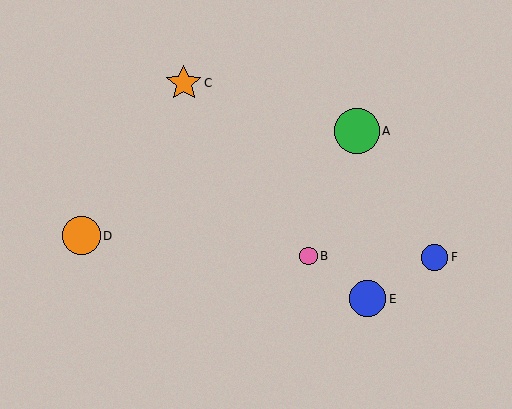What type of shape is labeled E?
Shape E is a blue circle.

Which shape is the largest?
The green circle (labeled A) is the largest.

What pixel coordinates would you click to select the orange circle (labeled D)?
Click at (81, 236) to select the orange circle D.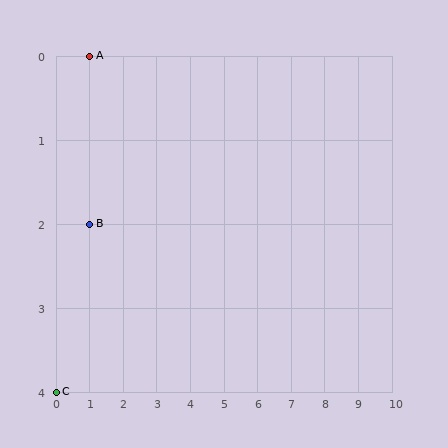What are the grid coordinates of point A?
Point A is at grid coordinates (1, 0).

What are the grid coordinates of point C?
Point C is at grid coordinates (0, 4).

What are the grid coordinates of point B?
Point B is at grid coordinates (1, 2).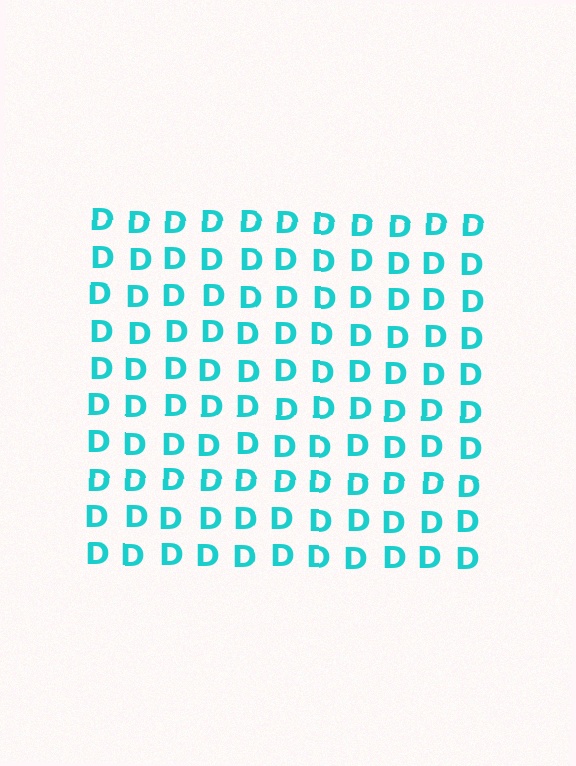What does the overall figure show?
The overall figure shows a square.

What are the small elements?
The small elements are letter D's.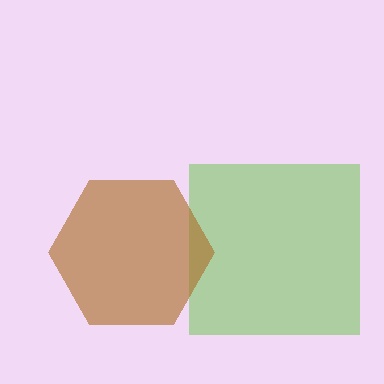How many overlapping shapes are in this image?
There are 2 overlapping shapes in the image.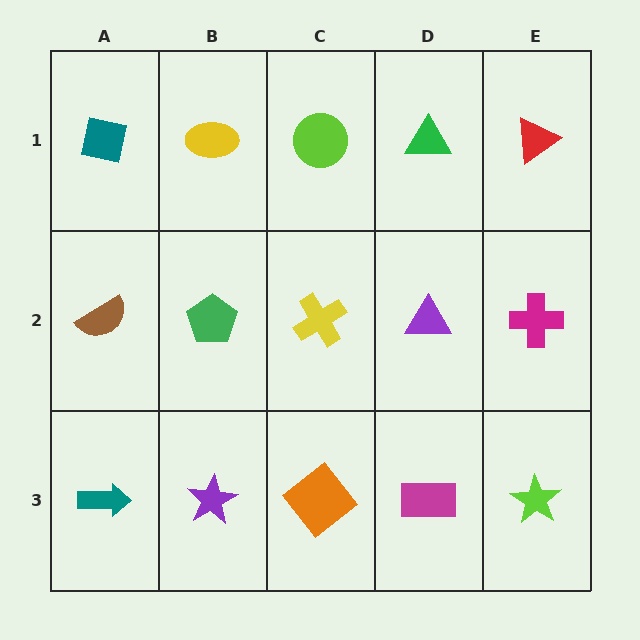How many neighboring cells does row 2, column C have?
4.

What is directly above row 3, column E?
A magenta cross.